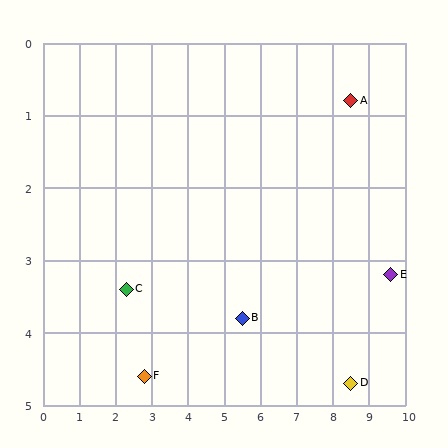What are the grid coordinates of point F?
Point F is at approximately (2.8, 4.6).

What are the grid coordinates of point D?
Point D is at approximately (8.5, 4.7).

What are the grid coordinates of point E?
Point E is at approximately (9.6, 3.2).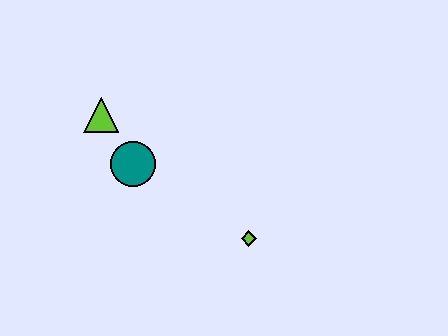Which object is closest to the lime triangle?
The teal circle is closest to the lime triangle.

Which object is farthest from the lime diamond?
The lime triangle is farthest from the lime diamond.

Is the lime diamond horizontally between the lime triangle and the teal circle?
No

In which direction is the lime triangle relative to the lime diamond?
The lime triangle is to the left of the lime diamond.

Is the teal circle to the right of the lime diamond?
No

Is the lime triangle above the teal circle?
Yes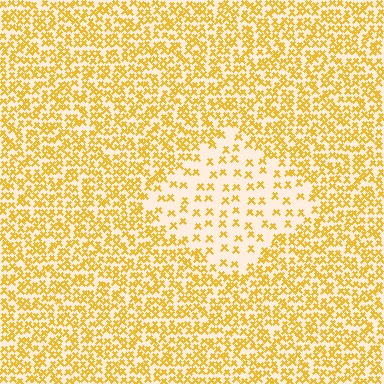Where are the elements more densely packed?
The elements are more densely packed outside the diamond boundary.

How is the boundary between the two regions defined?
The boundary is defined by a change in element density (approximately 2.6x ratio). All elements are the same color, size, and shape.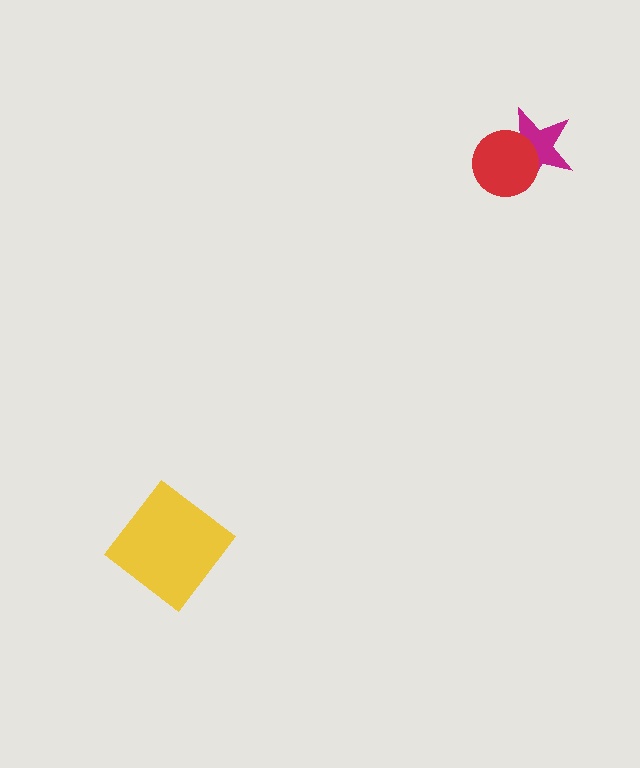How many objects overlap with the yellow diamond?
0 objects overlap with the yellow diamond.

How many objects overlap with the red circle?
1 object overlaps with the red circle.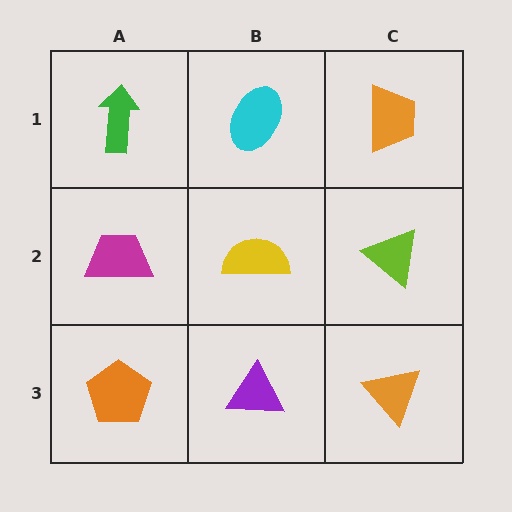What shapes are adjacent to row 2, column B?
A cyan ellipse (row 1, column B), a purple triangle (row 3, column B), a magenta trapezoid (row 2, column A), a lime triangle (row 2, column C).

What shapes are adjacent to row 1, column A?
A magenta trapezoid (row 2, column A), a cyan ellipse (row 1, column B).